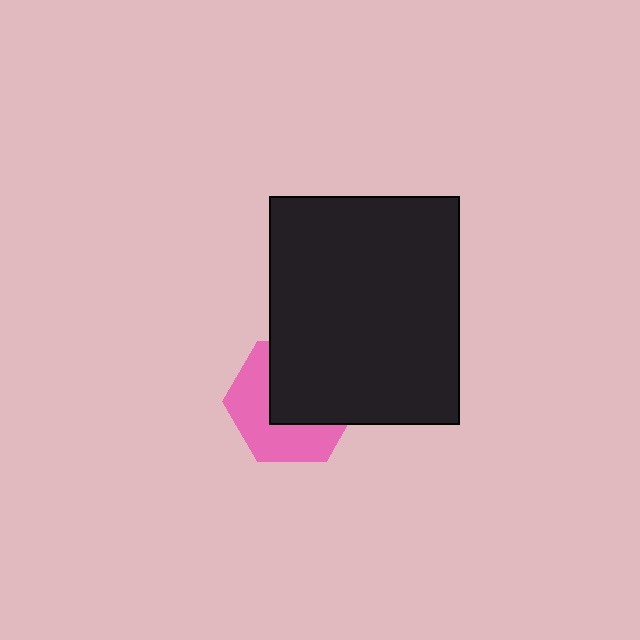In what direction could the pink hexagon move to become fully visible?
The pink hexagon could move toward the lower-left. That would shift it out from behind the black rectangle entirely.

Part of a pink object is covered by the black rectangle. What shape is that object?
It is a hexagon.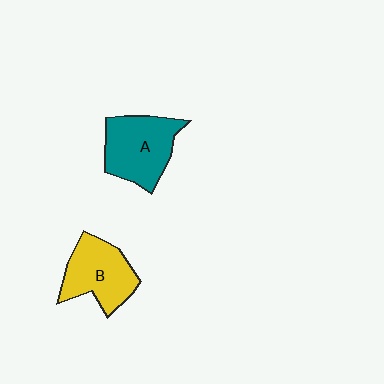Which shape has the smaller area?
Shape B (yellow).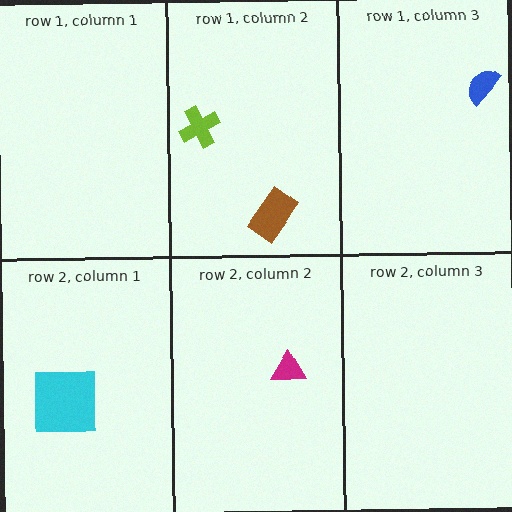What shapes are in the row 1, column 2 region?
The brown rectangle, the lime cross.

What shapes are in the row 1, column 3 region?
The blue semicircle.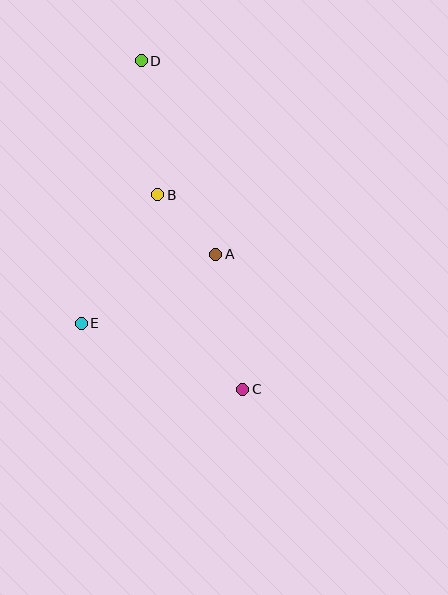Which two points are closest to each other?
Points A and B are closest to each other.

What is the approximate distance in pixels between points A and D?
The distance between A and D is approximately 207 pixels.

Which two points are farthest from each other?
Points C and D are farthest from each other.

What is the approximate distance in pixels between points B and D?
The distance between B and D is approximately 135 pixels.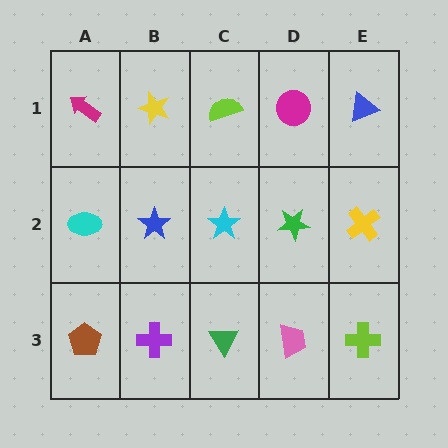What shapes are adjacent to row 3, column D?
A green star (row 2, column D), a green triangle (row 3, column C), a lime cross (row 3, column E).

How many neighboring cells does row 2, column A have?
3.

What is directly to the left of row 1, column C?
A yellow star.